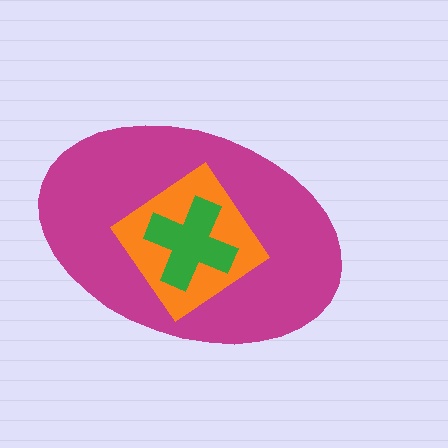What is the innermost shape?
The green cross.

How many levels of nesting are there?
3.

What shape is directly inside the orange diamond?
The green cross.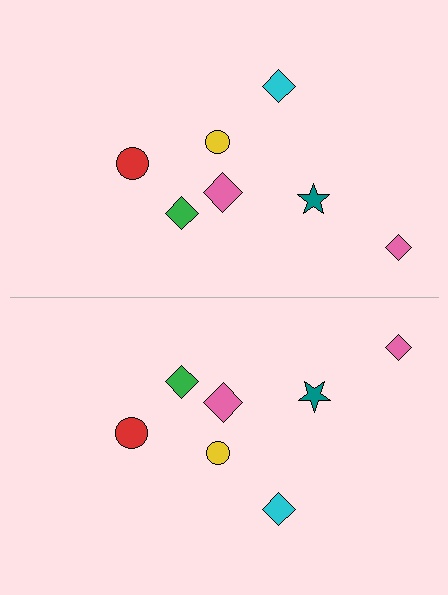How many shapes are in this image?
There are 14 shapes in this image.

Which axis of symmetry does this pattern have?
The pattern has a horizontal axis of symmetry running through the center of the image.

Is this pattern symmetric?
Yes, this pattern has bilateral (reflection) symmetry.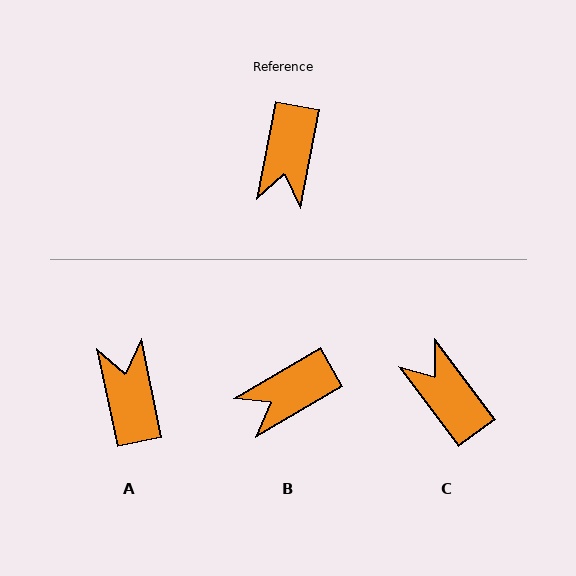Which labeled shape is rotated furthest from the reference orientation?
A, about 157 degrees away.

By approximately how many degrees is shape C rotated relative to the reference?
Approximately 132 degrees clockwise.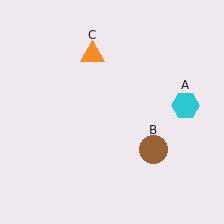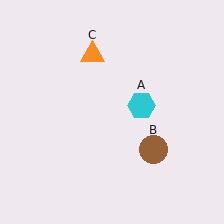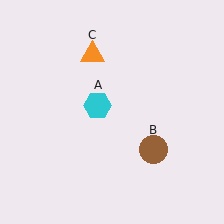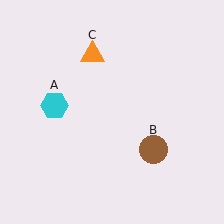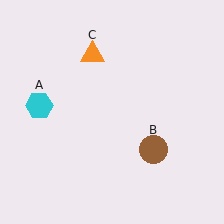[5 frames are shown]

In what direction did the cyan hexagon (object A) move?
The cyan hexagon (object A) moved left.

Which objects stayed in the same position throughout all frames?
Brown circle (object B) and orange triangle (object C) remained stationary.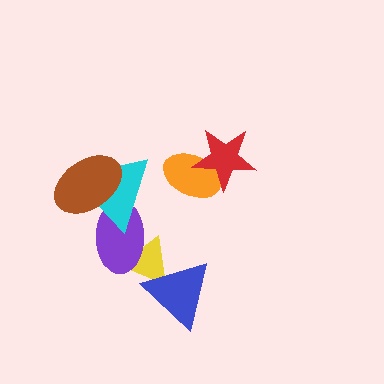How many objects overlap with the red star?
1 object overlaps with the red star.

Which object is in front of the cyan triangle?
The brown ellipse is in front of the cyan triangle.